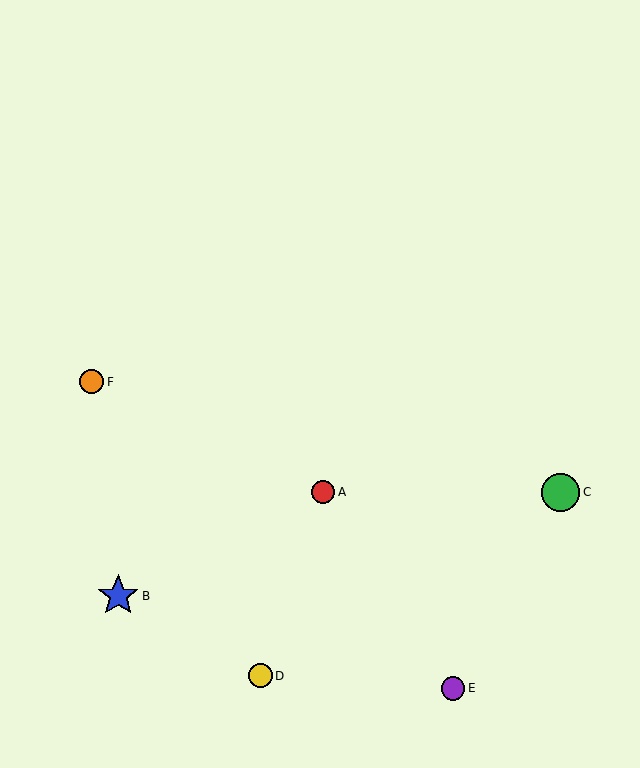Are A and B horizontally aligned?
No, A is at y≈492 and B is at y≈596.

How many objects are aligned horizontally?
2 objects (A, C) are aligned horizontally.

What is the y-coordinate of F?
Object F is at y≈382.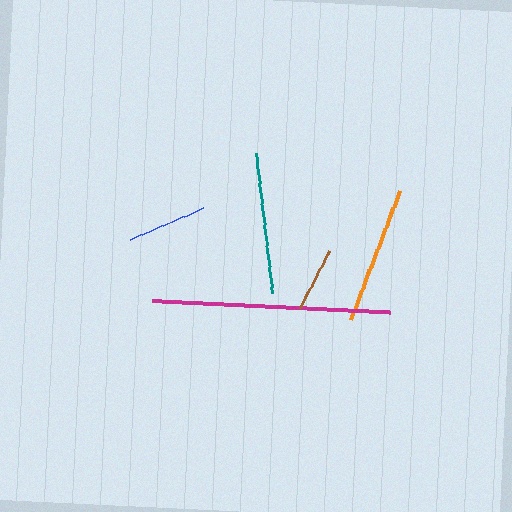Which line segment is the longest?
The magenta line is the longest at approximately 240 pixels.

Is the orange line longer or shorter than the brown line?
The orange line is longer than the brown line.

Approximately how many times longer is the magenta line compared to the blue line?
The magenta line is approximately 3.0 times the length of the blue line.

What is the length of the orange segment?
The orange segment is approximately 138 pixels long.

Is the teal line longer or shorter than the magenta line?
The magenta line is longer than the teal line.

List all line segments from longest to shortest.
From longest to shortest: magenta, teal, orange, blue, brown.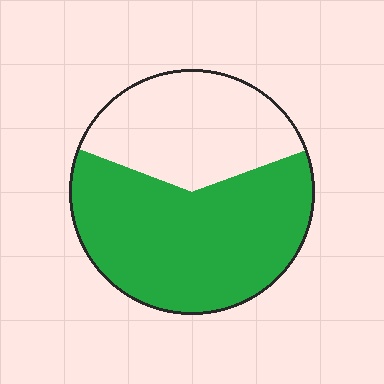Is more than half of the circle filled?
Yes.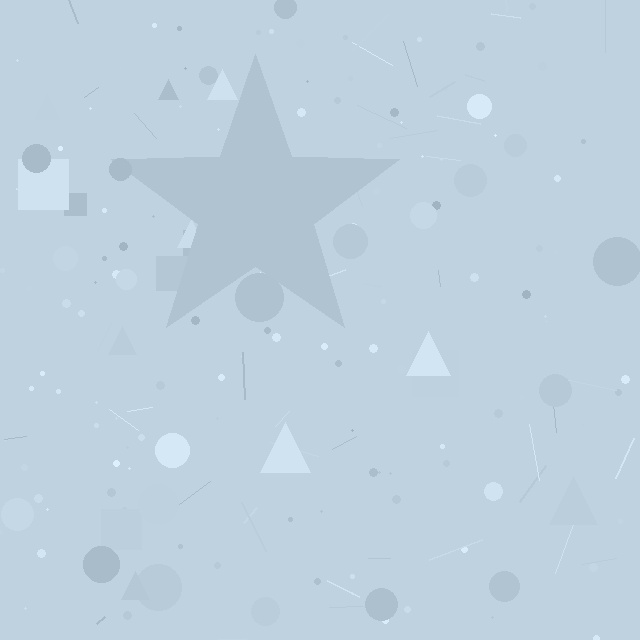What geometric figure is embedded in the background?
A star is embedded in the background.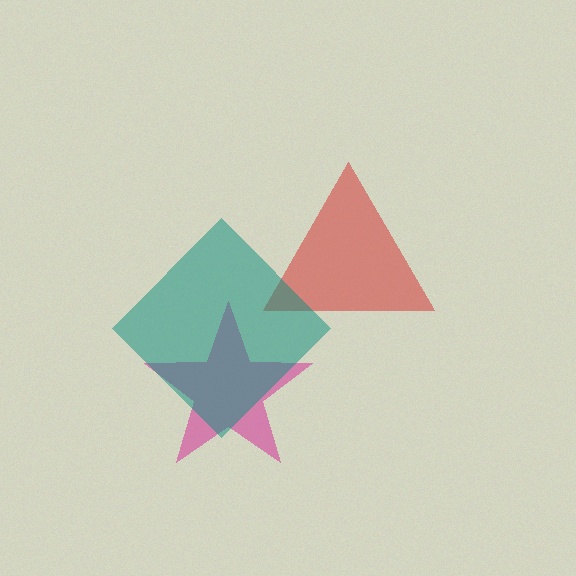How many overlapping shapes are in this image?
There are 3 overlapping shapes in the image.